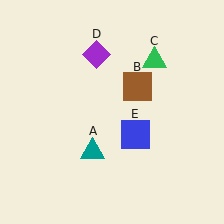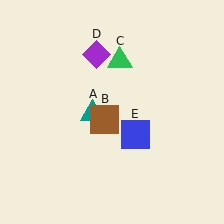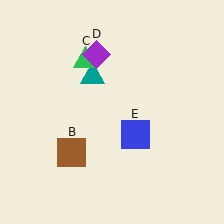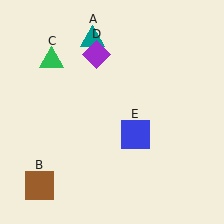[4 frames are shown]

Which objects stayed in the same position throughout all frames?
Purple diamond (object D) and blue square (object E) remained stationary.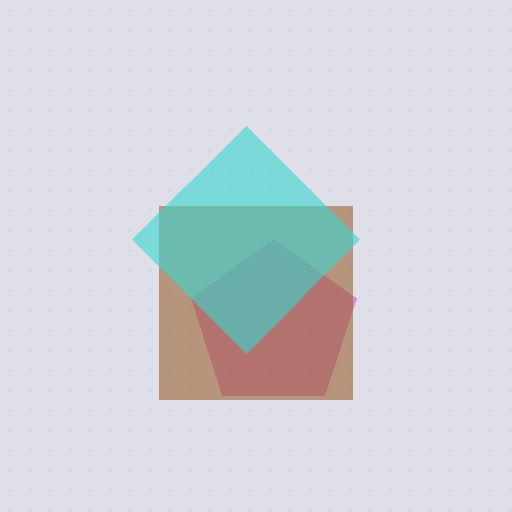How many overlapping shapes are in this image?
There are 3 overlapping shapes in the image.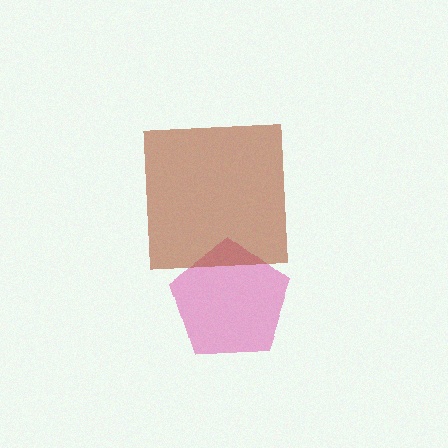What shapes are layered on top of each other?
The layered shapes are: a magenta pentagon, a brown square.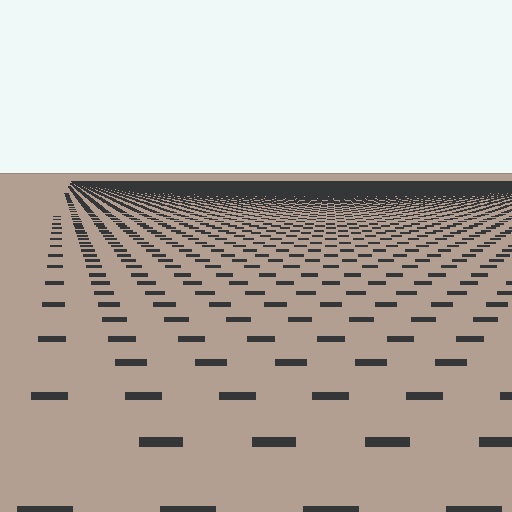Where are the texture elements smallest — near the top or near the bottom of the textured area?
Near the top.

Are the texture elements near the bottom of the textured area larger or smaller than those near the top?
Larger. Near the bottom, elements are closer to the viewer and appear at a bigger on-screen size.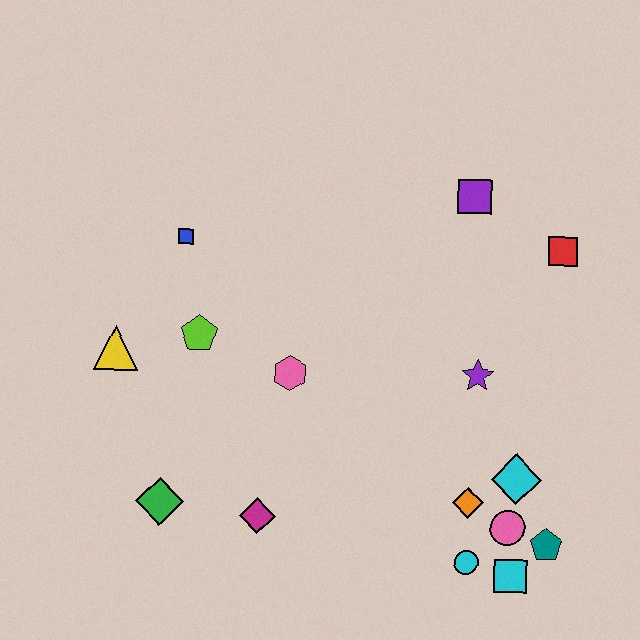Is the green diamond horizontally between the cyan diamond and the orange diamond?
No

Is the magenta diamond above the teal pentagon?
Yes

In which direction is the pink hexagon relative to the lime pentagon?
The pink hexagon is to the right of the lime pentagon.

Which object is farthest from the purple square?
The green diamond is farthest from the purple square.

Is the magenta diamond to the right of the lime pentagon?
Yes